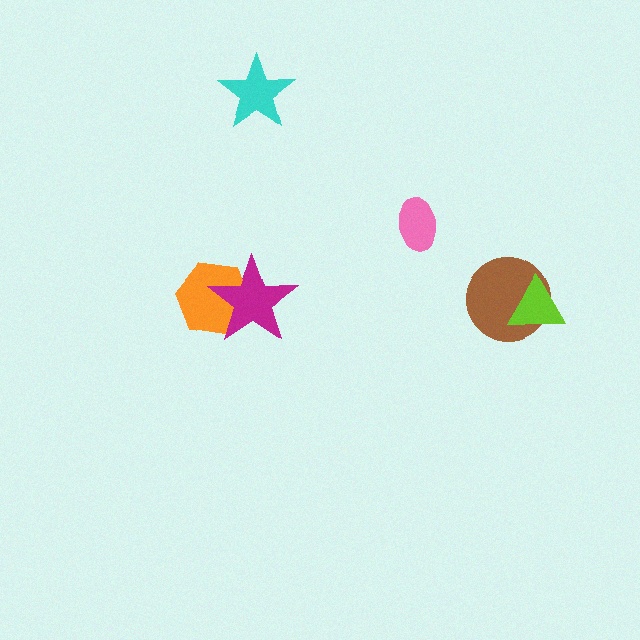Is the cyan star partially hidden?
No, no other shape covers it.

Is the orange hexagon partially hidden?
Yes, it is partially covered by another shape.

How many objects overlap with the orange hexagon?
1 object overlaps with the orange hexagon.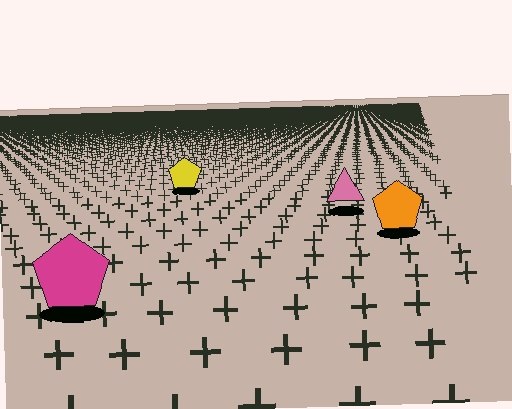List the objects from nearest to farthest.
From nearest to farthest: the magenta pentagon, the orange pentagon, the pink triangle, the yellow pentagon.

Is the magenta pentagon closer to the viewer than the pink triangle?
Yes. The magenta pentagon is closer — you can tell from the texture gradient: the ground texture is coarser near it.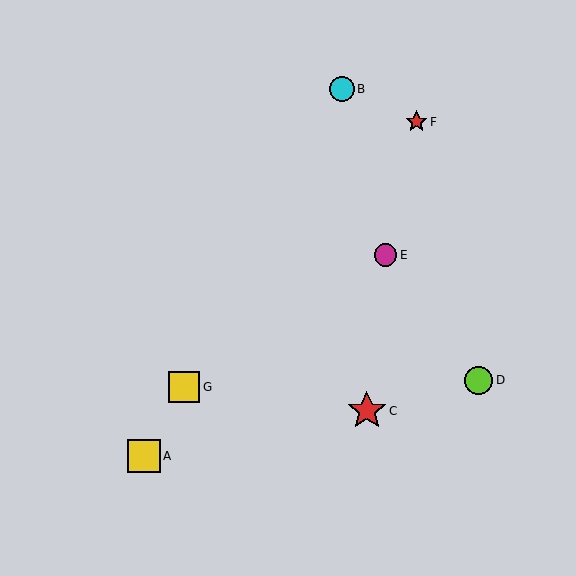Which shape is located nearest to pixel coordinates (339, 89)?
The cyan circle (labeled B) at (342, 89) is nearest to that location.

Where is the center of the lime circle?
The center of the lime circle is at (479, 380).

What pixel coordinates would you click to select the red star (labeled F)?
Click at (416, 122) to select the red star F.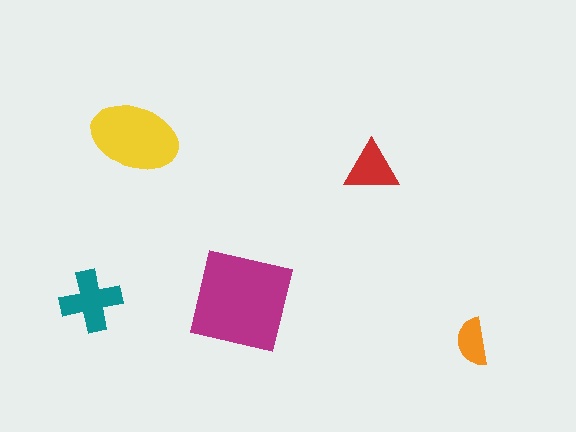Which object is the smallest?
The orange semicircle.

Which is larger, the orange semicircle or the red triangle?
The red triangle.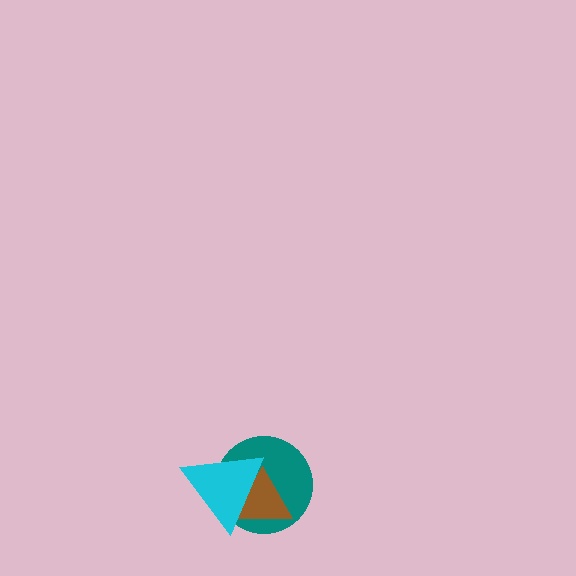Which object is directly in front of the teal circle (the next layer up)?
The brown triangle is directly in front of the teal circle.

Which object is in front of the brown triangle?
The cyan triangle is in front of the brown triangle.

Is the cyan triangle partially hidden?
No, no other shape covers it.